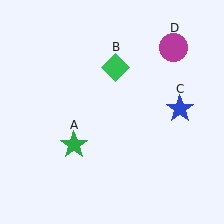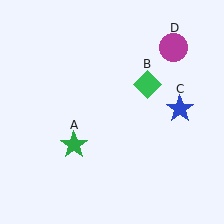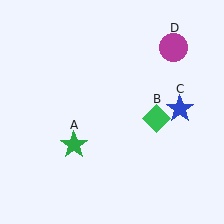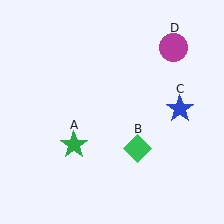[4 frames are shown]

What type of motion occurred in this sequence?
The green diamond (object B) rotated clockwise around the center of the scene.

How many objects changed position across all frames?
1 object changed position: green diamond (object B).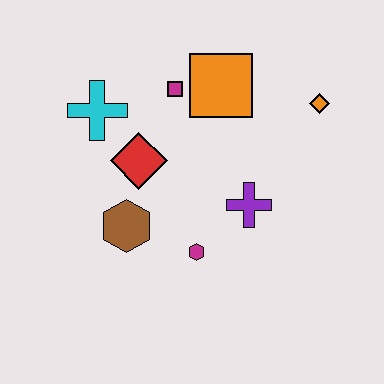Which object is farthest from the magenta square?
The magenta hexagon is farthest from the magenta square.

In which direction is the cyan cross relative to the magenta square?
The cyan cross is to the left of the magenta square.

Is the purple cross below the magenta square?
Yes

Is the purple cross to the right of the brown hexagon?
Yes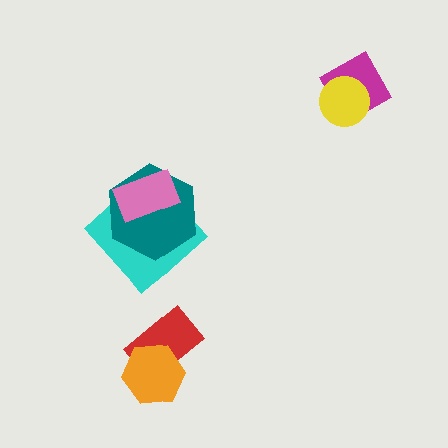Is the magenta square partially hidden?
Yes, it is partially covered by another shape.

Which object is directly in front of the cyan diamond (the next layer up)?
The teal hexagon is directly in front of the cyan diamond.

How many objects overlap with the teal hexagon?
2 objects overlap with the teal hexagon.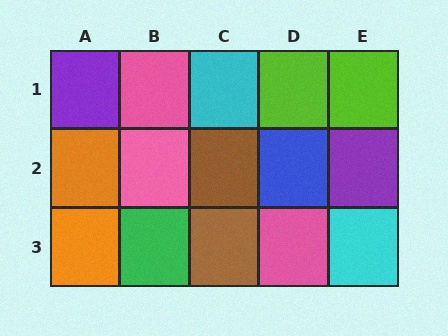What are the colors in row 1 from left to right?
Purple, pink, cyan, lime, lime.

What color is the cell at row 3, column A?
Orange.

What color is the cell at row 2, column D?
Blue.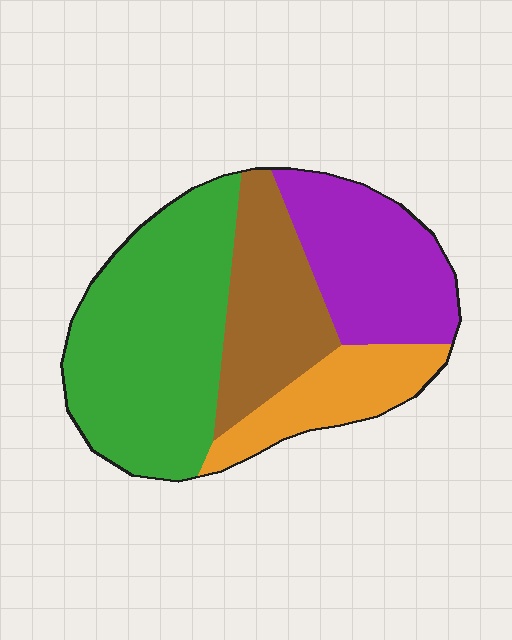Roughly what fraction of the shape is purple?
Purple takes up less than a quarter of the shape.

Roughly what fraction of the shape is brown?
Brown covers about 20% of the shape.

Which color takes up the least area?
Orange, at roughly 15%.